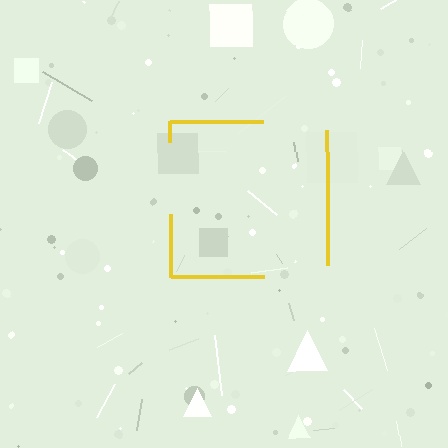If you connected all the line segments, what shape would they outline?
They would outline a square.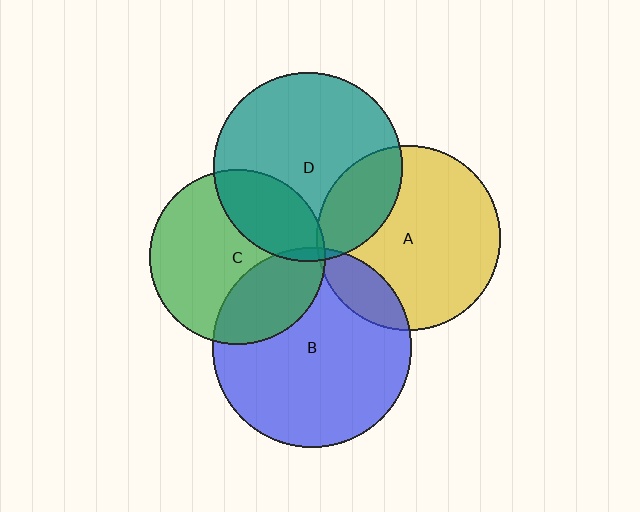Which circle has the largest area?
Circle B (blue).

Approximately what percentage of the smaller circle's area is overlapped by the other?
Approximately 5%.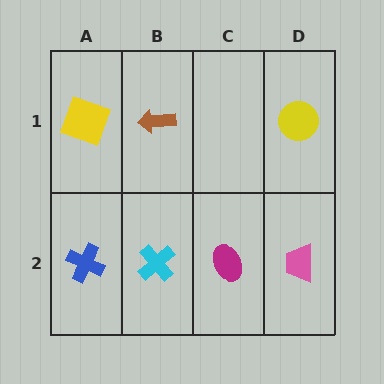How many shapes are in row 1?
3 shapes.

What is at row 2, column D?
A pink trapezoid.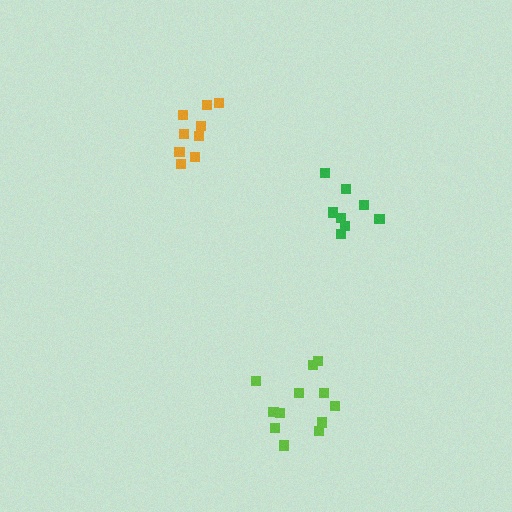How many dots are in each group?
Group 1: 9 dots, Group 2: 12 dots, Group 3: 8 dots (29 total).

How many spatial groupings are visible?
There are 3 spatial groupings.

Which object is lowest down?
The lime cluster is bottommost.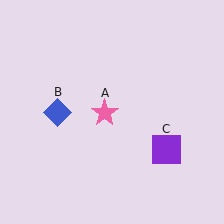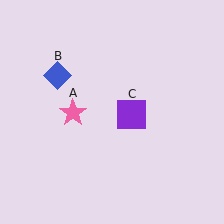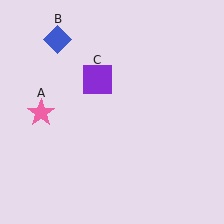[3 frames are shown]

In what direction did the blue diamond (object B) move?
The blue diamond (object B) moved up.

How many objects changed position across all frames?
3 objects changed position: pink star (object A), blue diamond (object B), purple square (object C).